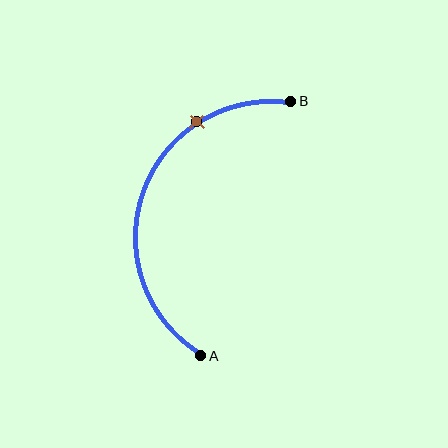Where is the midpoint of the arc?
The arc midpoint is the point on the curve farthest from the straight line joining A and B. It sits to the left of that line.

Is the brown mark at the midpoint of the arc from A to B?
No. The brown mark lies on the arc but is closer to endpoint B. The arc midpoint would be at the point on the curve equidistant along the arc from both A and B.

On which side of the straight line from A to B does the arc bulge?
The arc bulges to the left of the straight line connecting A and B.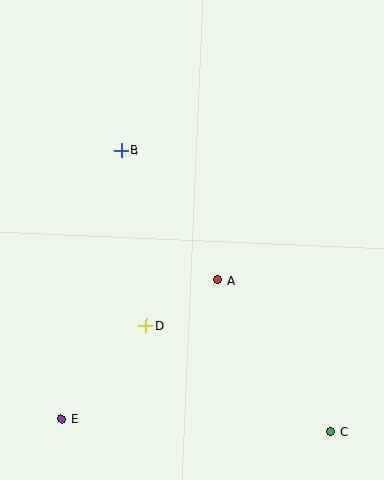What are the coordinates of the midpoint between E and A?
The midpoint between E and A is at (140, 349).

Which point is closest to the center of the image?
Point A at (218, 280) is closest to the center.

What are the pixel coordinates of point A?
Point A is at (218, 280).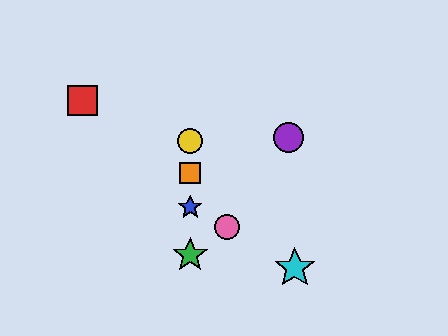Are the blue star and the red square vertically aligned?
No, the blue star is at x≈190 and the red square is at x≈83.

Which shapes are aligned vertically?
The blue star, the green star, the yellow circle, the orange square are aligned vertically.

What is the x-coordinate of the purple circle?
The purple circle is at x≈289.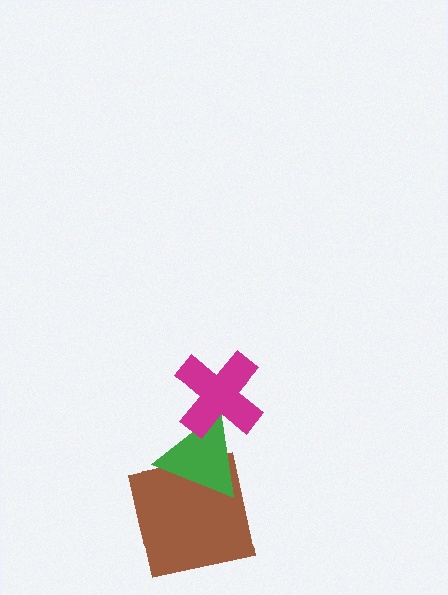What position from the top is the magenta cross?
The magenta cross is 1st from the top.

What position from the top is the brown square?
The brown square is 3rd from the top.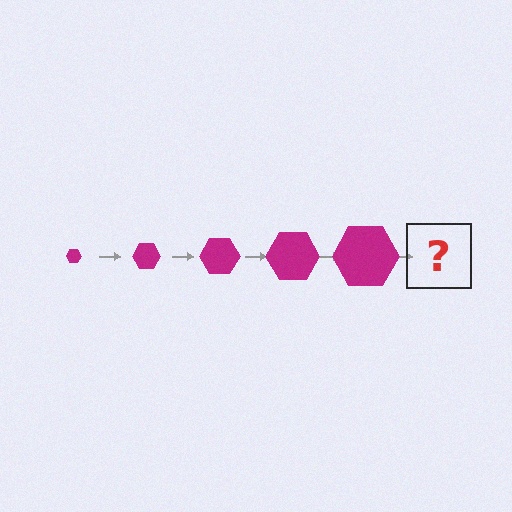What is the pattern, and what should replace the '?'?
The pattern is that the hexagon gets progressively larger each step. The '?' should be a magenta hexagon, larger than the previous one.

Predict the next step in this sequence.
The next step is a magenta hexagon, larger than the previous one.